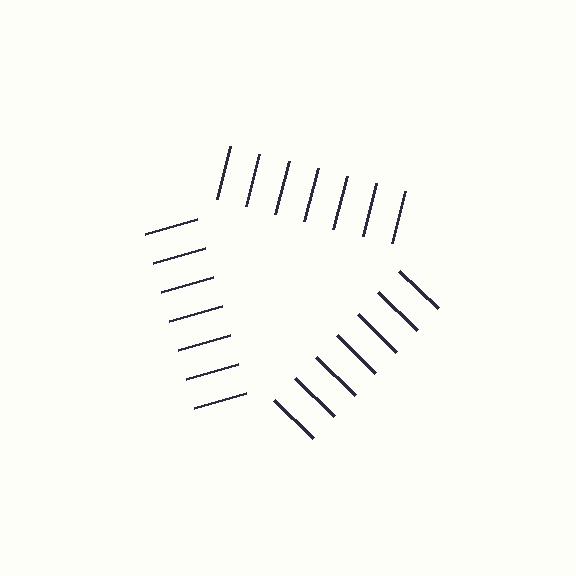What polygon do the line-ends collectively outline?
An illusory triangle — the line segments terminate on its edges but no continuous stroke is drawn.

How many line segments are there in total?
21 — 7 along each of the 3 edges.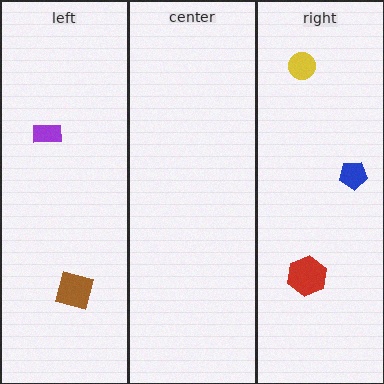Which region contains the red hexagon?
The right region.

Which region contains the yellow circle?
The right region.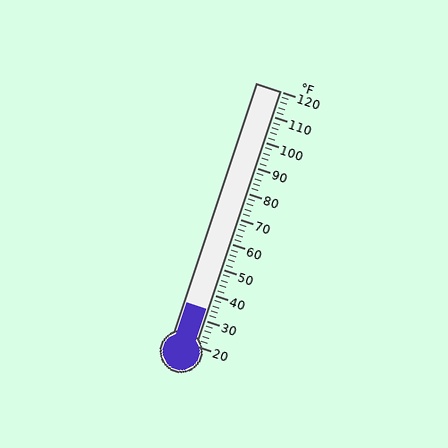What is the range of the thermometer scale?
The thermometer scale ranges from 20°F to 120°F.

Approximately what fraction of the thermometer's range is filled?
The thermometer is filled to approximately 15% of its range.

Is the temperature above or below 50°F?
The temperature is below 50°F.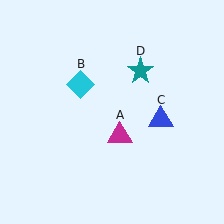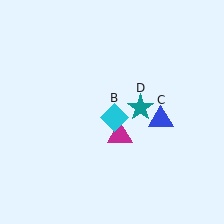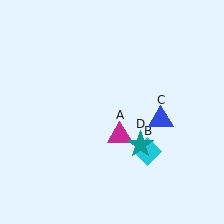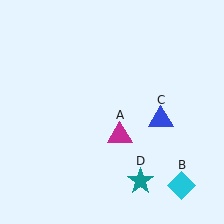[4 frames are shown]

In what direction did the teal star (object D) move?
The teal star (object D) moved down.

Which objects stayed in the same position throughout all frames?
Magenta triangle (object A) and blue triangle (object C) remained stationary.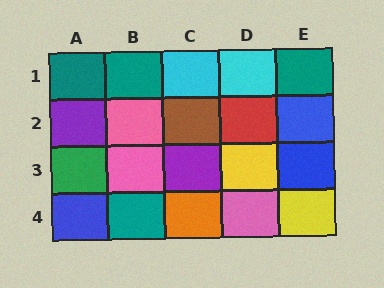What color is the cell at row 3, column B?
Pink.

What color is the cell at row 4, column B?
Teal.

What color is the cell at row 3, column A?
Green.